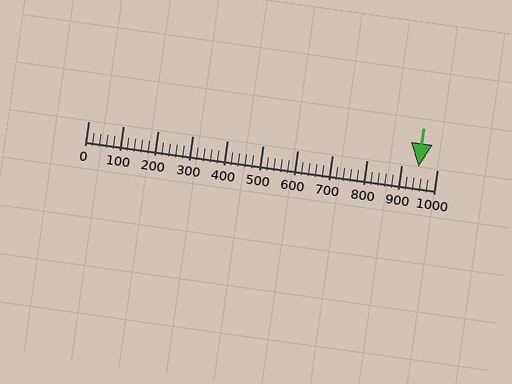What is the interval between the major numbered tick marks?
The major tick marks are spaced 100 units apart.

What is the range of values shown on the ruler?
The ruler shows values from 0 to 1000.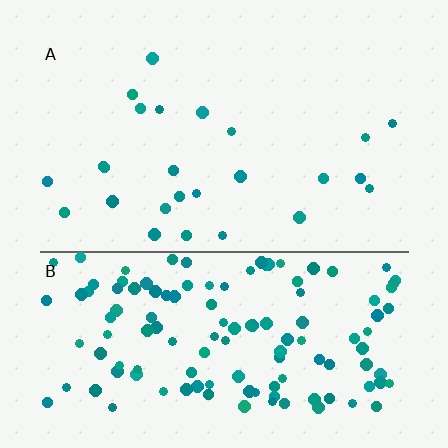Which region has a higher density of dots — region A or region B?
B (the bottom).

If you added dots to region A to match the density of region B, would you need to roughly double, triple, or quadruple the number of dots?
Approximately quadruple.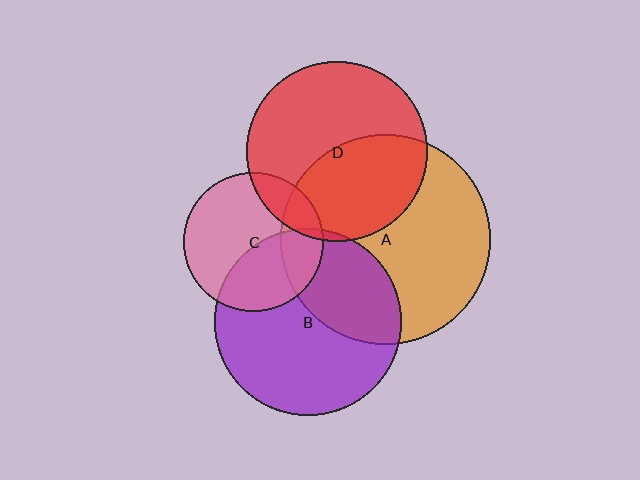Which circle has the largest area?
Circle A (orange).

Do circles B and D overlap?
Yes.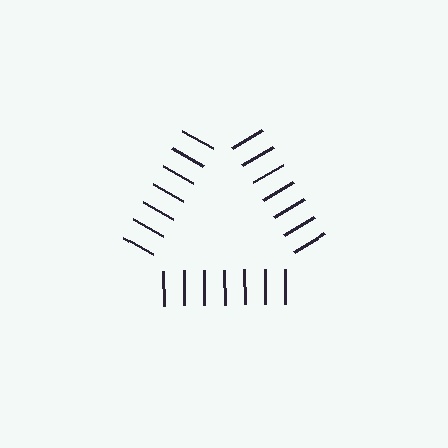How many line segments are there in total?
21 — 7 along each of the 3 edges.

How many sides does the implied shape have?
3 sides — the line-ends trace a triangle.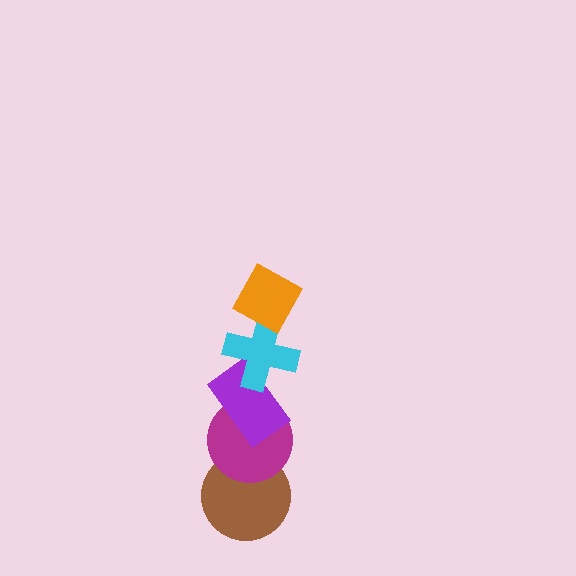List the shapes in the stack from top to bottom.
From top to bottom: the orange diamond, the cyan cross, the purple rectangle, the magenta circle, the brown circle.